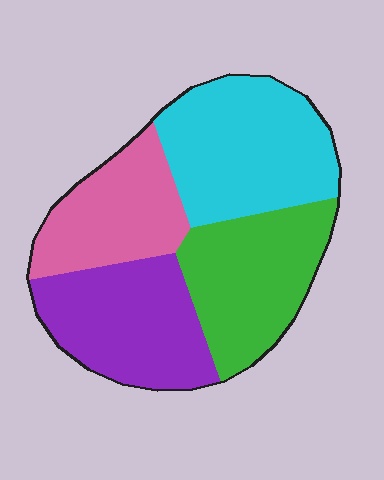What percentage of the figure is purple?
Purple covers roughly 25% of the figure.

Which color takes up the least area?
Pink, at roughly 20%.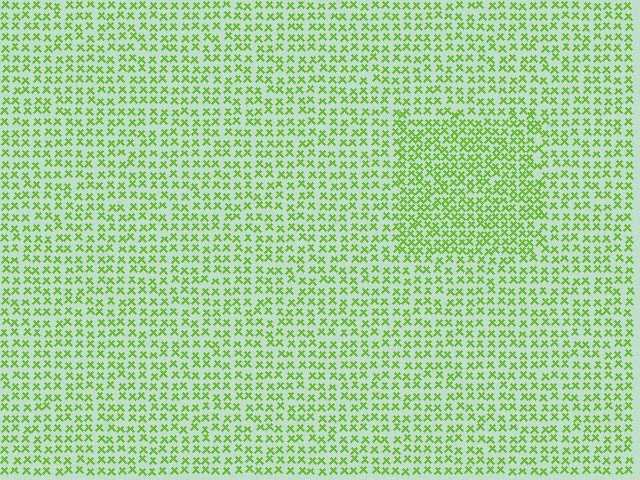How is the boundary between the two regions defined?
The boundary is defined by a change in element density (approximately 1.6x ratio). All elements are the same color, size, and shape.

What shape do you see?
I see a rectangle.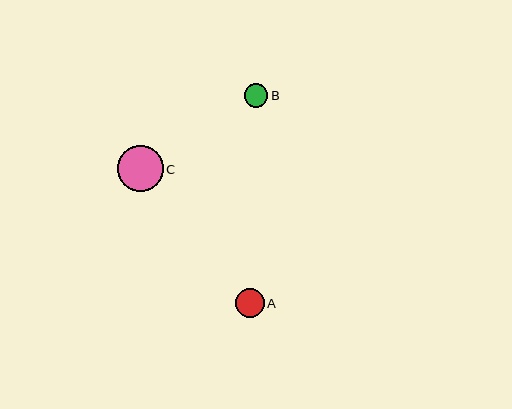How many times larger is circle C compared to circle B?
Circle C is approximately 1.9 times the size of circle B.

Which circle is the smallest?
Circle B is the smallest with a size of approximately 24 pixels.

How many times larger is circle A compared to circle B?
Circle A is approximately 1.2 times the size of circle B.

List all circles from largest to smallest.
From largest to smallest: C, A, B.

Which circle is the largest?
Circle C is the largest with a size of approximately 46 pixels.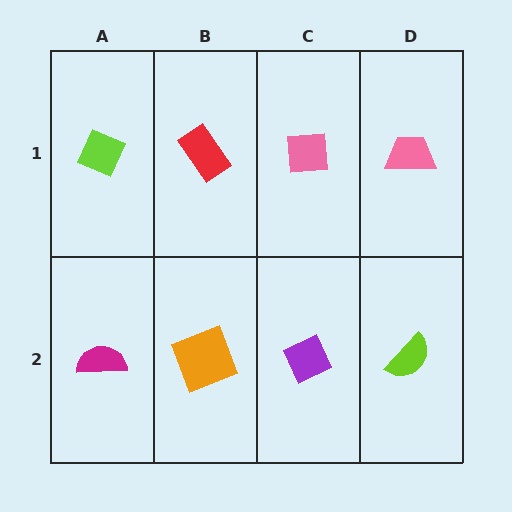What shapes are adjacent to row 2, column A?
A lime diamond (row 1, column A), an orange square (row 2, column B).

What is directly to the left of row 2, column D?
A purple diamond.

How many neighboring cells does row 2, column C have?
3.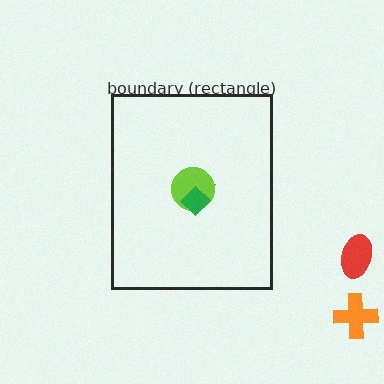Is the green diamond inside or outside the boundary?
Inside.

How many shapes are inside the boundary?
3 inside, 2 outside.